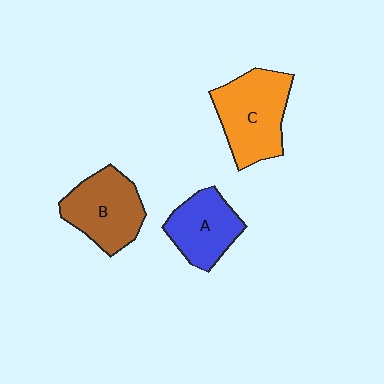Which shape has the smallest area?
Shape A (blue).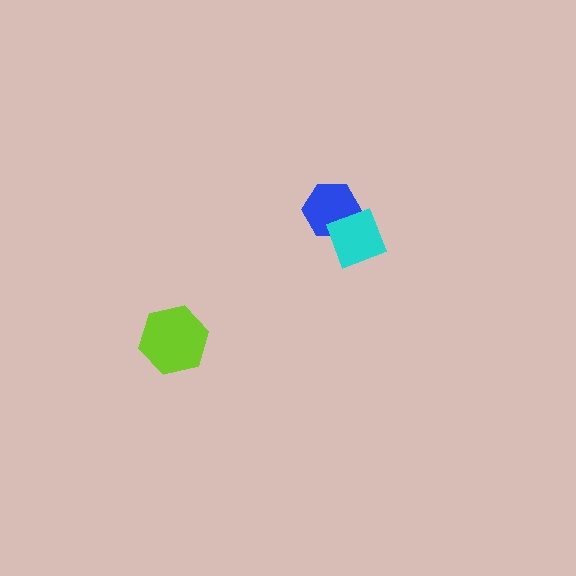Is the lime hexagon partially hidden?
No, no other shape covers it.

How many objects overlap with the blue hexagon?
1 object overlaps with the blue hexagon.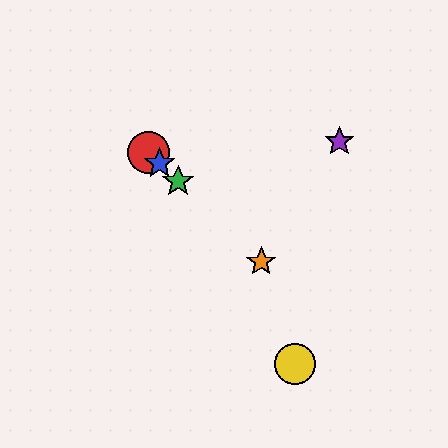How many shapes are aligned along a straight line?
4 shapes (the red circle, the blue star, the green star, the orange star) are aligned along a straight line.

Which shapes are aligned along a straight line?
The red circle, the blue star, the green star, the orange star are aligned along a straight line.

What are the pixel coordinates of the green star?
The green star is at (178, 181).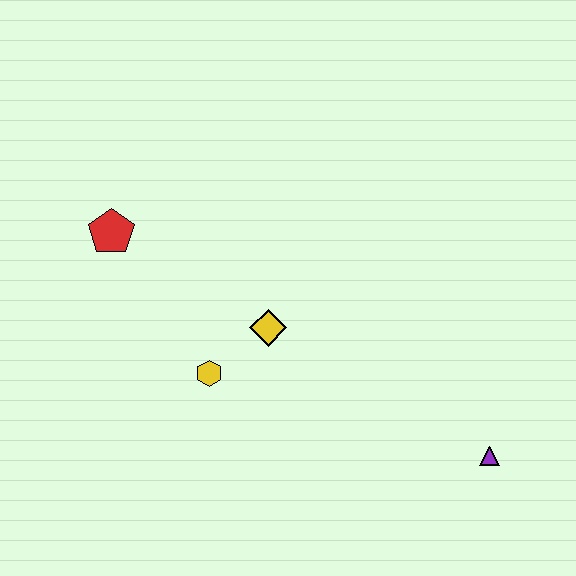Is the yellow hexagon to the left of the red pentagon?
No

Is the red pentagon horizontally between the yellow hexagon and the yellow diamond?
No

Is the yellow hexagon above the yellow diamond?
No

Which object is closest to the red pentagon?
The yellow hexagon is closest to the red pentagon.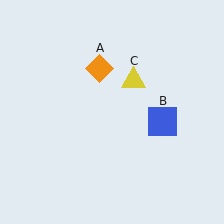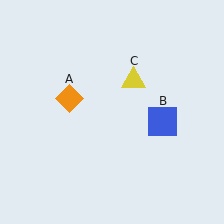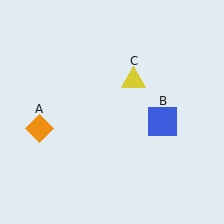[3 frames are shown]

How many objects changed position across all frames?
1 object changed position: orange diamond (object A).